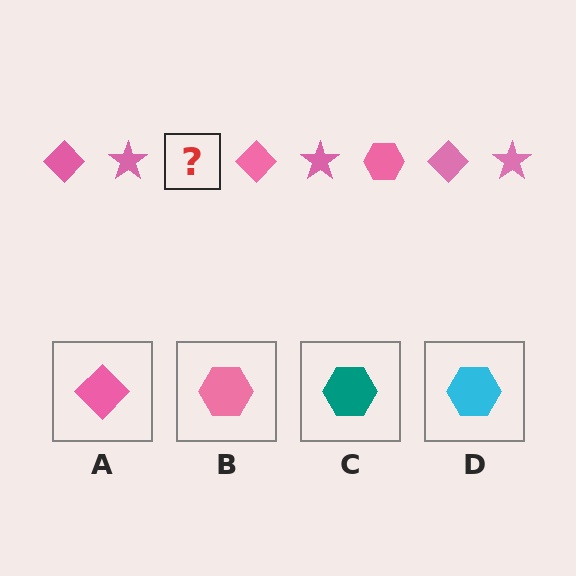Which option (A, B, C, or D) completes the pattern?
B.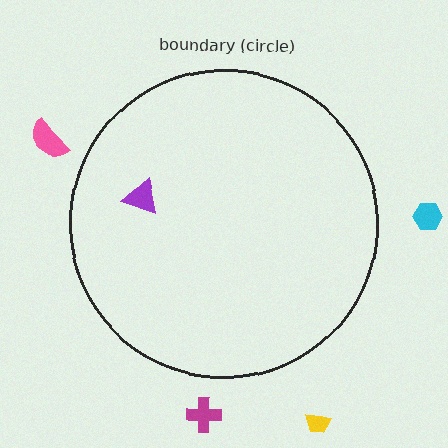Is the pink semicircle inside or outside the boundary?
Outside.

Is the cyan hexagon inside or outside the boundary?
Outside.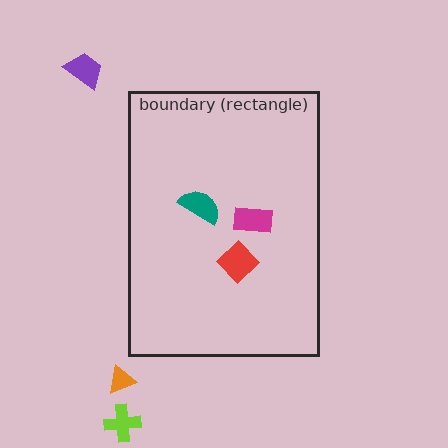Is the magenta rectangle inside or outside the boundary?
Inside.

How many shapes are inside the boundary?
3 inside, 3 outside.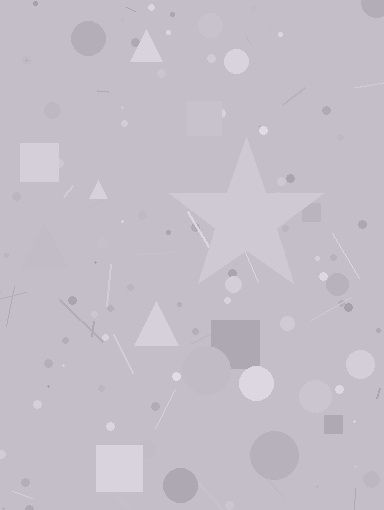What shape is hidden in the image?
A star is hidden in the image.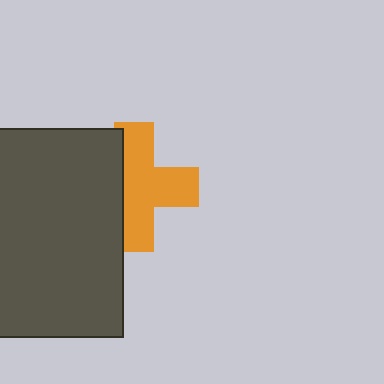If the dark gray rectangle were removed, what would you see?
You would see the complete orange cross.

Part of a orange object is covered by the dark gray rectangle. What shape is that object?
It is a cross.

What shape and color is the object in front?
The object in front is a dark gray rectangle.